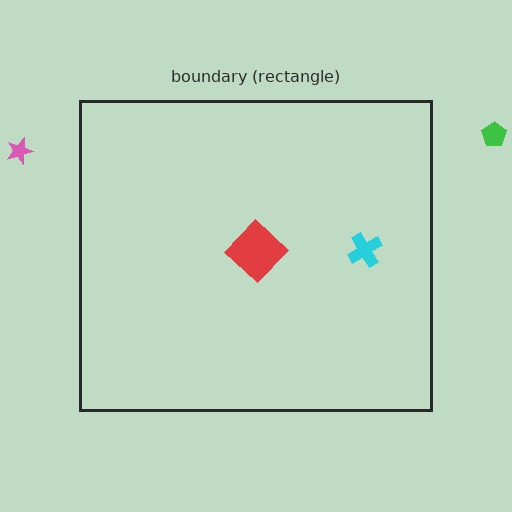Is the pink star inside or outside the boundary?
Outside.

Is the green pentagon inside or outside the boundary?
Outside.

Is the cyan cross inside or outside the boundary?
Inside.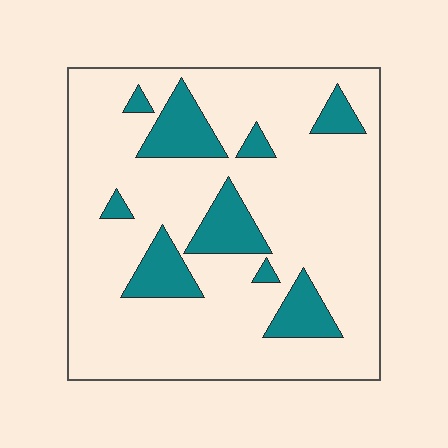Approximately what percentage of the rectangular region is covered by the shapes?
Approximately 20%.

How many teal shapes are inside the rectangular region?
9.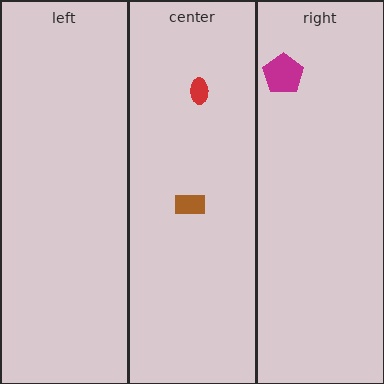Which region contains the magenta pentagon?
The right region.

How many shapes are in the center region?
2.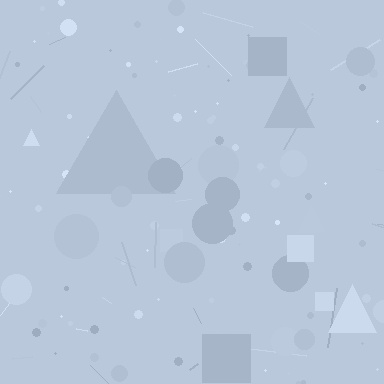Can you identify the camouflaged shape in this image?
The camouflaged shape is a triangle.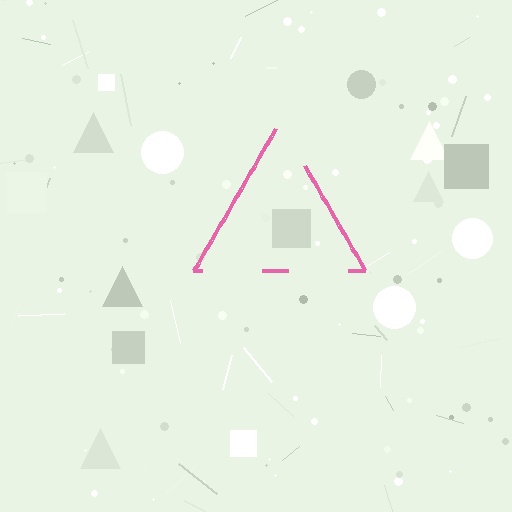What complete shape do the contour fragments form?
The contour fragments form a triangle.